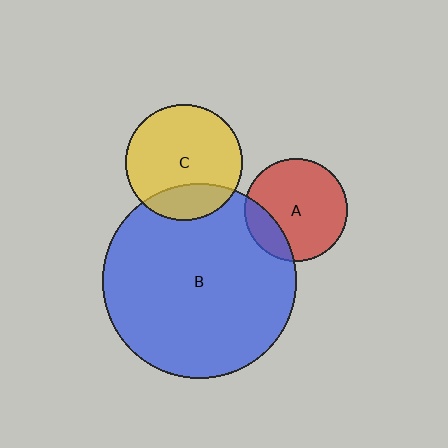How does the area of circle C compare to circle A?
Approximately 1.3 times.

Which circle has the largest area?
Circle B (blue).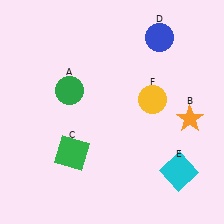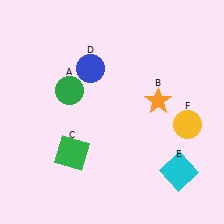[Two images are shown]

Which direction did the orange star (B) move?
The orange star (B) moved left.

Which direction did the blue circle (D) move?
The blue circle (D) moved left.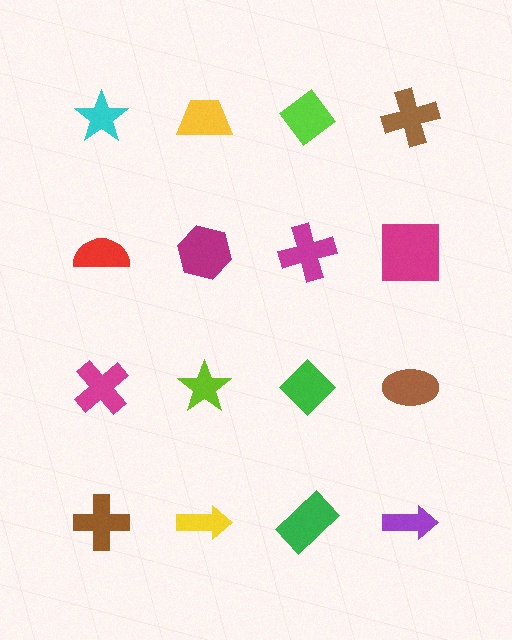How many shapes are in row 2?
4 shapes.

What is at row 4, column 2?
A yellow arrow.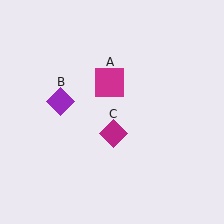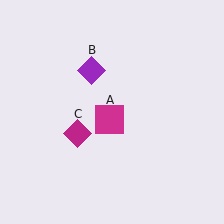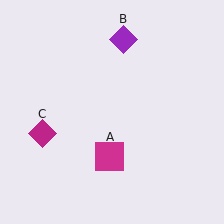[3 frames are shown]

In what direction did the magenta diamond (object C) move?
The magenta diamond (object C) moved left.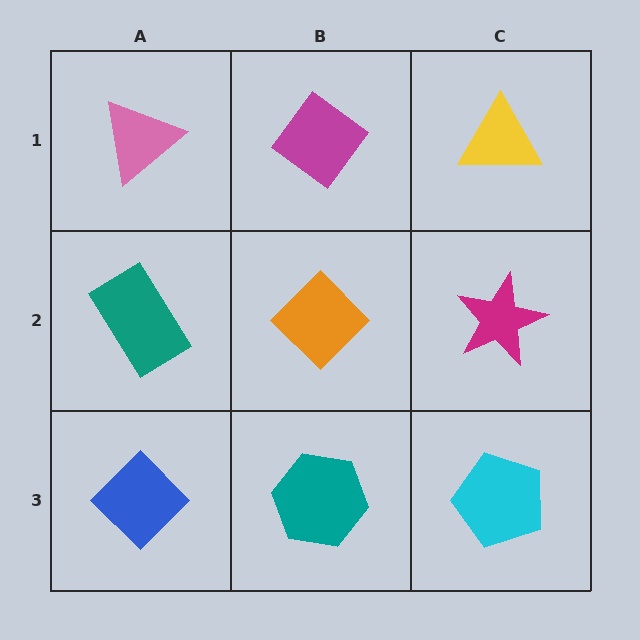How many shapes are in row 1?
3 shapes.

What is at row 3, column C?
A cyan pentagon.